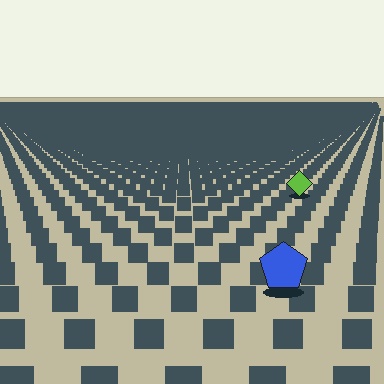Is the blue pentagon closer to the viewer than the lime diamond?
Yes. The blue pentagon is closer — you can tell from the texture gradient: the ground texture is coarser near it.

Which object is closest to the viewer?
The blue pentagon is closest. The texture marks near it are larger and more spread out.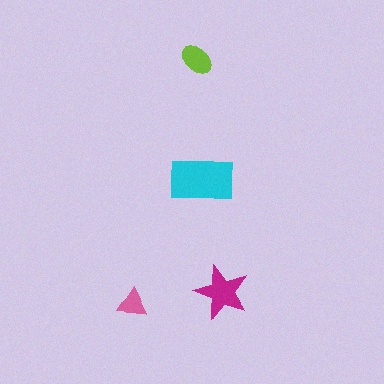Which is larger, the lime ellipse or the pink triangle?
The lime ellipse.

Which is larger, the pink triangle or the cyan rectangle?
The cyan rectangle.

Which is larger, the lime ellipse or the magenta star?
The magenta star.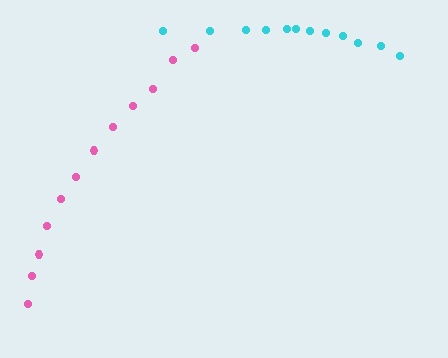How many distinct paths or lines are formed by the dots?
There are 2 distinct paths.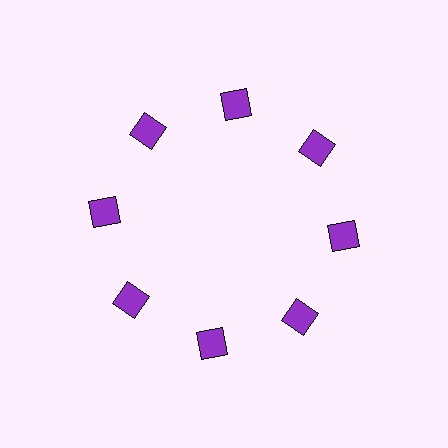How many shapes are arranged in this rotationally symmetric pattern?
There are 8 shapes, arranged in 8 groups of 1.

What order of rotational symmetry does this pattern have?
This pattern has 8-fold rotational symmetry.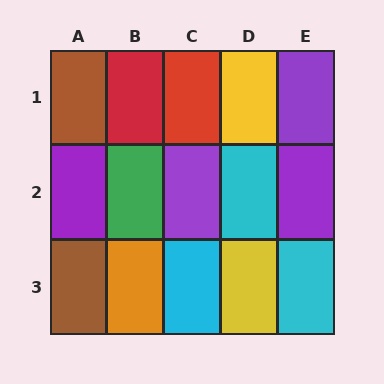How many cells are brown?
2 cells are brown.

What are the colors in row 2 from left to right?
Purple, green, purple, cyan, purple.